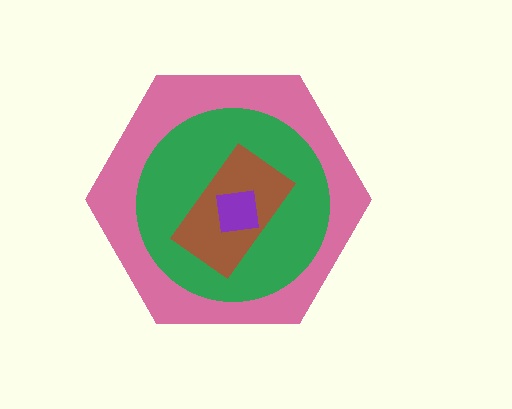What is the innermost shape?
The purple square.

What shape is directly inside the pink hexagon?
The green circle.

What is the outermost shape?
The pink hexagon.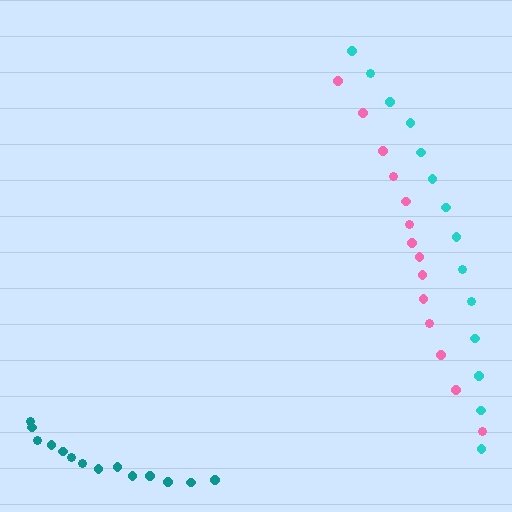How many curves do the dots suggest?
There are 3 distinct paths.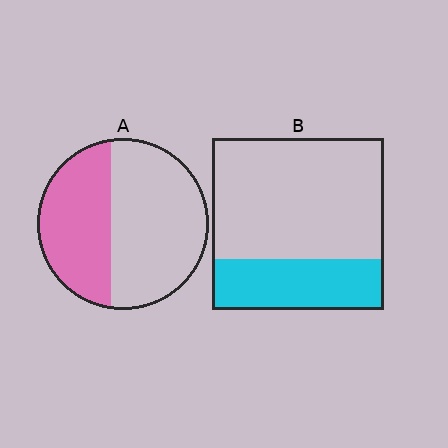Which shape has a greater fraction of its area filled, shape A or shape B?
Shape A.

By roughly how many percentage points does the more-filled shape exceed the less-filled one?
By roughly 10 percentage points (A over B).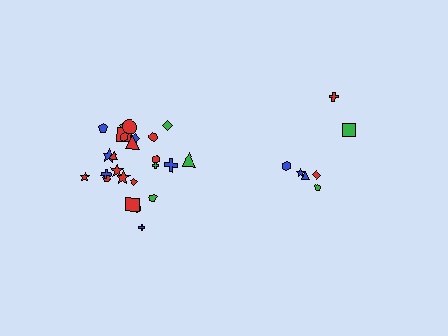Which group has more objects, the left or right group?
The left group.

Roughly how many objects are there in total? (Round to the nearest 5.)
Roughly 30 objects in total.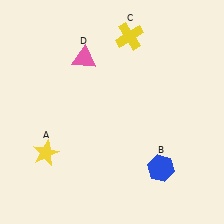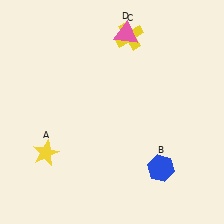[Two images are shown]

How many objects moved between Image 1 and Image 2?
1 object moved between the two images.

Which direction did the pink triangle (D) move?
The pink triangle (D) moved right.